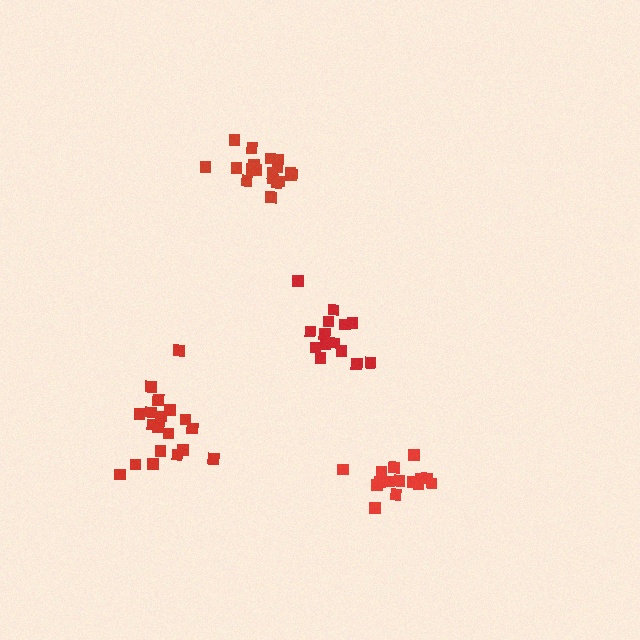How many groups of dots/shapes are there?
There are 4 groups.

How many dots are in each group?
Group 1: 19 dots, Group 2: 15 dots, Group 3: 18 dots, Group 4: 14 dots (66 total).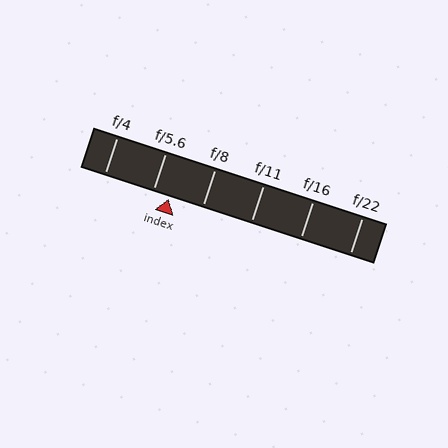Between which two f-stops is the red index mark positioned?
The index mark is between f/5.6 and f/8.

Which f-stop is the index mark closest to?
The index mark is closest to f/5.6.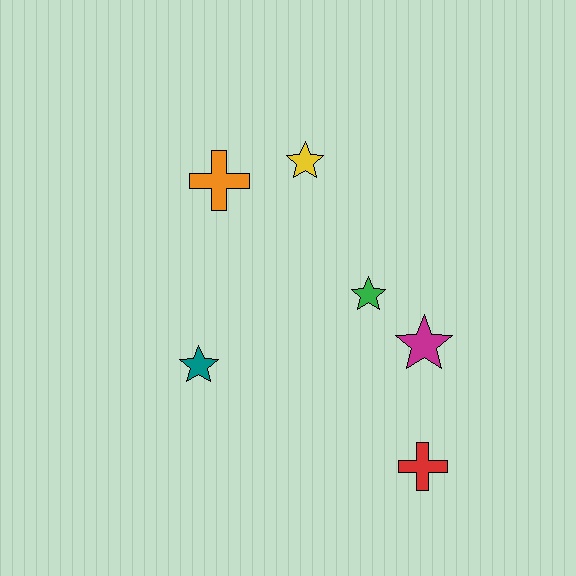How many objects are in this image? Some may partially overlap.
There are 6 objects.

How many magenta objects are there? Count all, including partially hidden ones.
There is 1 magenta object.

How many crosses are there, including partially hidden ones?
There are 2 crosses.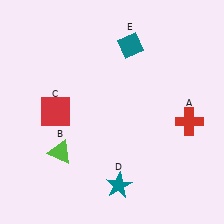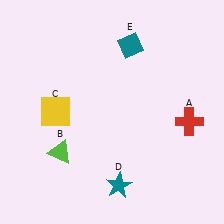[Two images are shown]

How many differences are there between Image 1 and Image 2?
There is 1 difference between the two images.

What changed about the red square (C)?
In Image 1, C is red. In Image 2, it changed to yellow.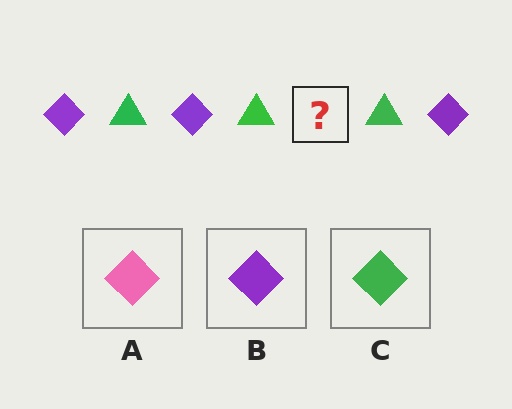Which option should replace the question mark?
Option B.